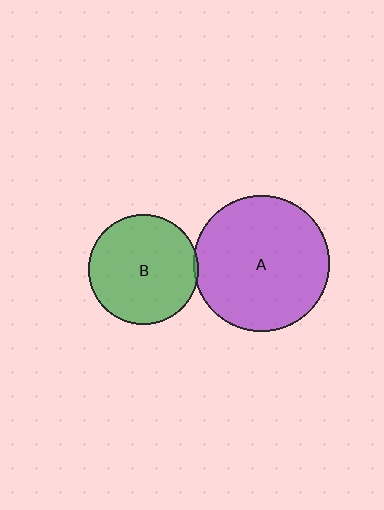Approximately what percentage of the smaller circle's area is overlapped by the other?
Approximately 5%.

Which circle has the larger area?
Circle A (purple).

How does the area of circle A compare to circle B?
Approximately 1.5 times.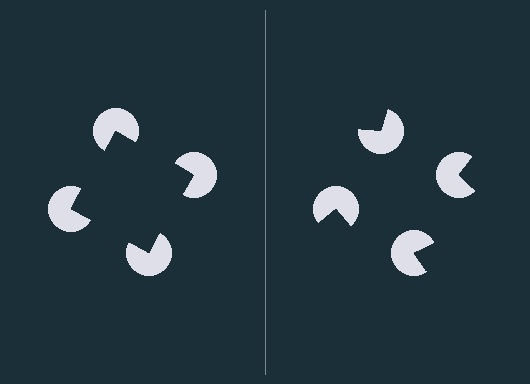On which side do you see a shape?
An illusory square appears on the left side. On the right side the wedge cuts are rotated, so no coherent shape forms.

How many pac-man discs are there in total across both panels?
8 — 4 on each side.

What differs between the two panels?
The pac-man discs are positioned identically on both sides; only the wedge orientations differ. On the left they align to a square; on the right they are misaligned.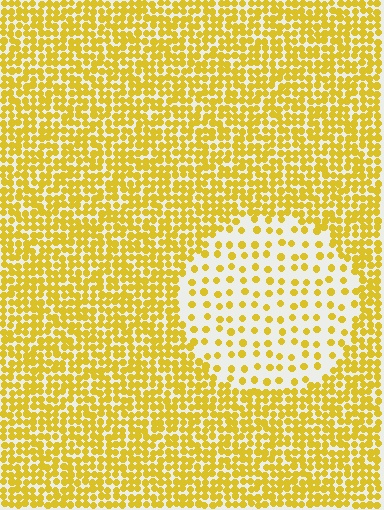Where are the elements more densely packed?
The elements are more densely packed outside the circle boundary.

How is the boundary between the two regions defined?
The boundary is defined by a change in element density (approximately 2.8x ratio). All elements are the same color, size, and shape.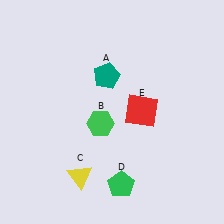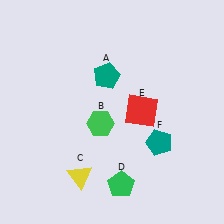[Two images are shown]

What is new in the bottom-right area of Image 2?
A teal pentagon (F) was added in the bottom-right area of Image 2.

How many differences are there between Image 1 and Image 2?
There is 1 difference between the two images.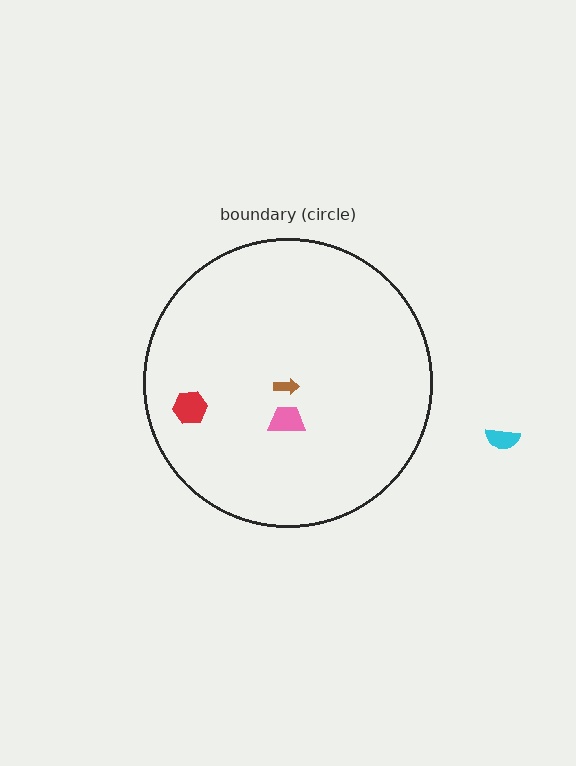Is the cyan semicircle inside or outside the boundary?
Outside.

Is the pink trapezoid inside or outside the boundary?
Inside.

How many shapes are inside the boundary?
3 inside, 1 outside.